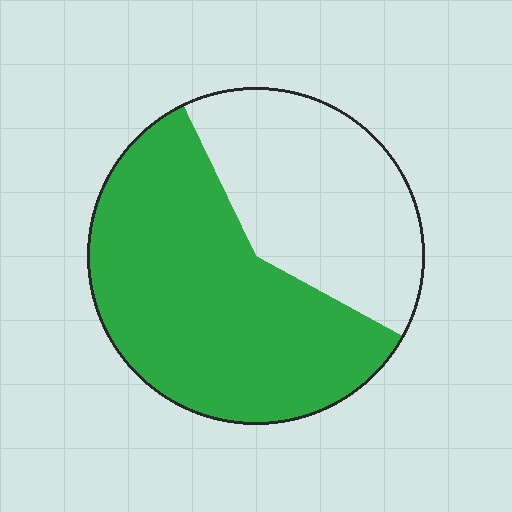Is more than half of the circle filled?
Yes.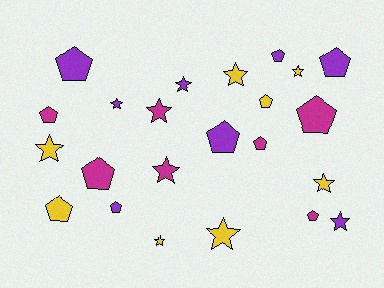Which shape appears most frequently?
Pentagon, with 12 objects.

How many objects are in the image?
There are 23 objects.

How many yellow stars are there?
There are 6 yellow stars.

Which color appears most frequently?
Yellow, with 8 objects.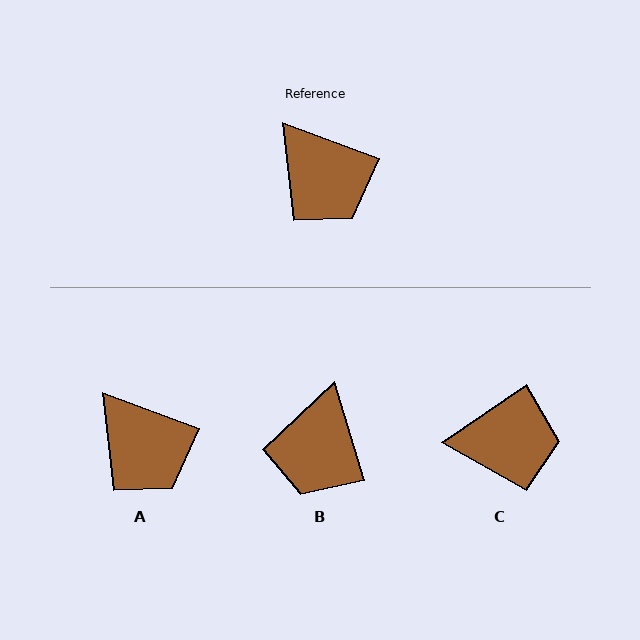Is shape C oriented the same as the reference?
No, it is off by about 55 degrees.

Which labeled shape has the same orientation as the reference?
A.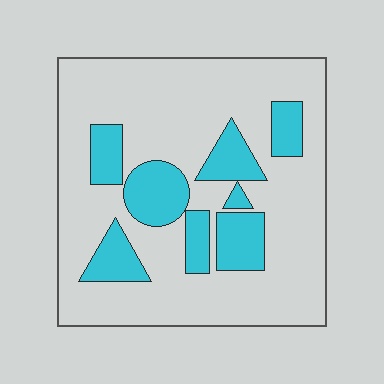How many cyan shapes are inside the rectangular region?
8.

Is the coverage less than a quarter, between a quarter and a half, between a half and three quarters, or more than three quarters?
Less than a quarter.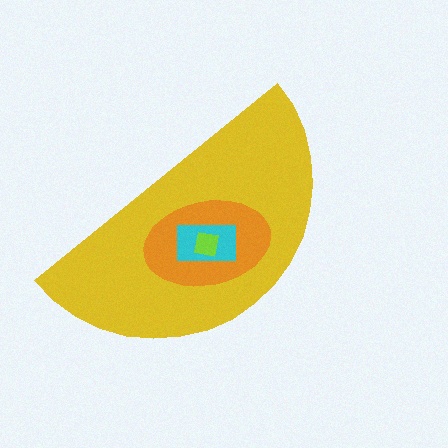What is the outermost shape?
The yellow semicircle.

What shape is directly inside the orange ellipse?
The cyan rectangle.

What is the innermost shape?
The lime square.